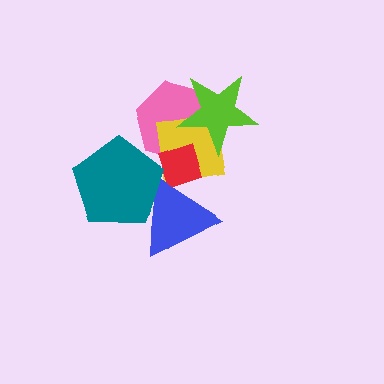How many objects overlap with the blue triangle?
2 objects overlap with the blue triangle.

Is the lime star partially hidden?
No, no other shape covers it.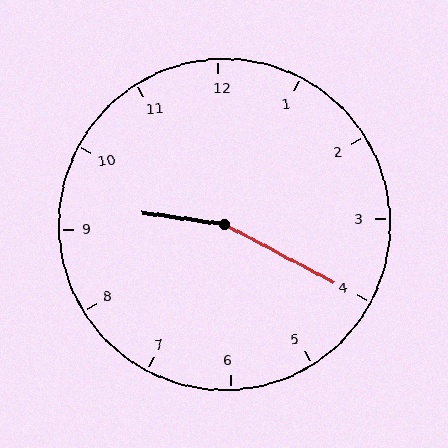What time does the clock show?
9:20.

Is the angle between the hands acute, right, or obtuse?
It is obtuse.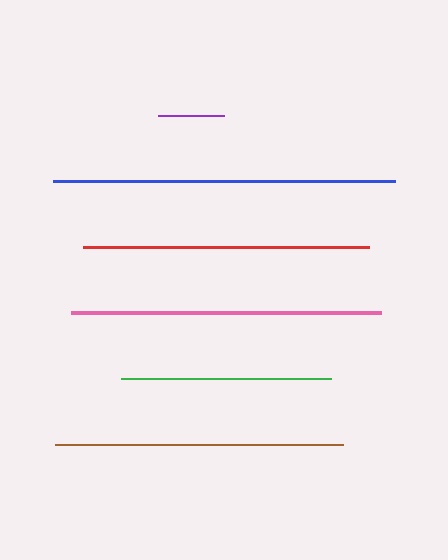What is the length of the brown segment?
The brown segment is approximately 288 pixels long.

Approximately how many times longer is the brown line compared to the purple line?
The brown line is approximately 4.4 times the length of the purple line.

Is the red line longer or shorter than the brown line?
The brown line is longer than the red line.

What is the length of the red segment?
The red segment is approximately 287 pixels long.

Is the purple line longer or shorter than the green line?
The green line is longer than the purple line.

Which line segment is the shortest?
The purple line is the shortest at approximately 66 pixels.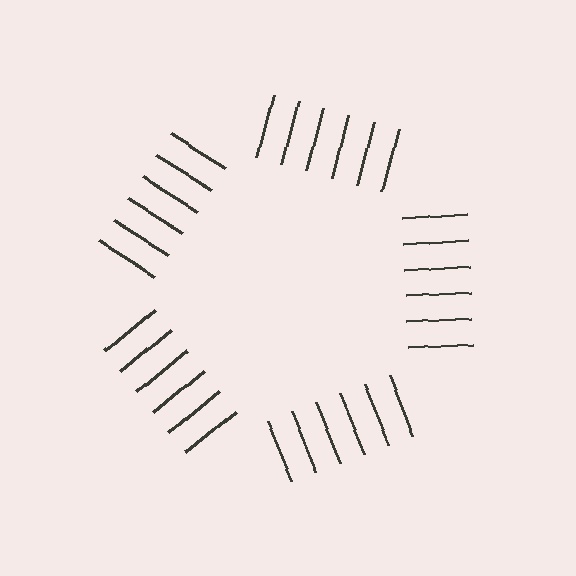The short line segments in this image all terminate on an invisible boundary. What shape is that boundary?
An illusory pentagon — the line segments terminate on its edges but no continuous stroke is drawn.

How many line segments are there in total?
30 — 6 along each of the 5 edges.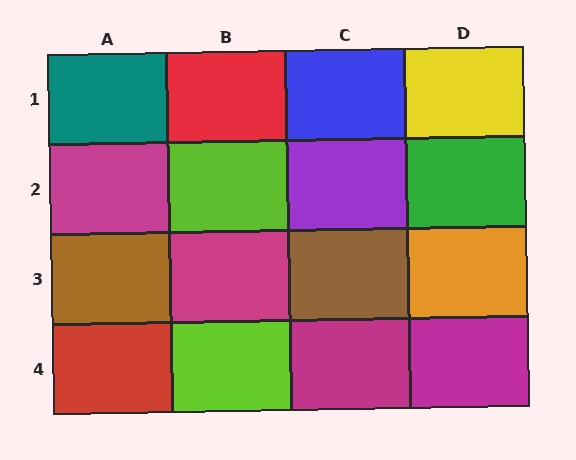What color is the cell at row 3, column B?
Magenta.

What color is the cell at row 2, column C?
Purple.